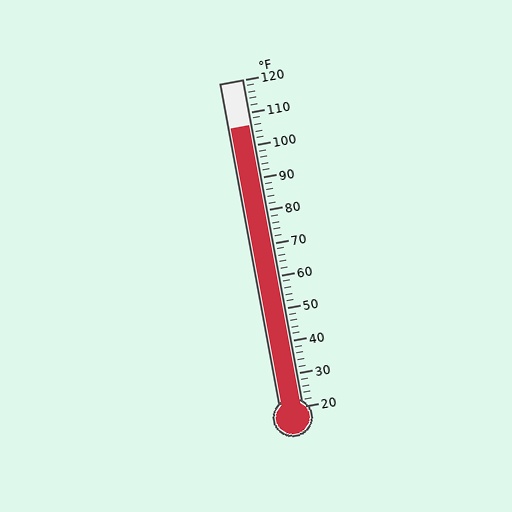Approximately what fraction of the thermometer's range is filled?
The thermometer is filled to approximately 85% of its range.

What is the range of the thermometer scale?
The thermometer scale ranges from 20°F to 120°F.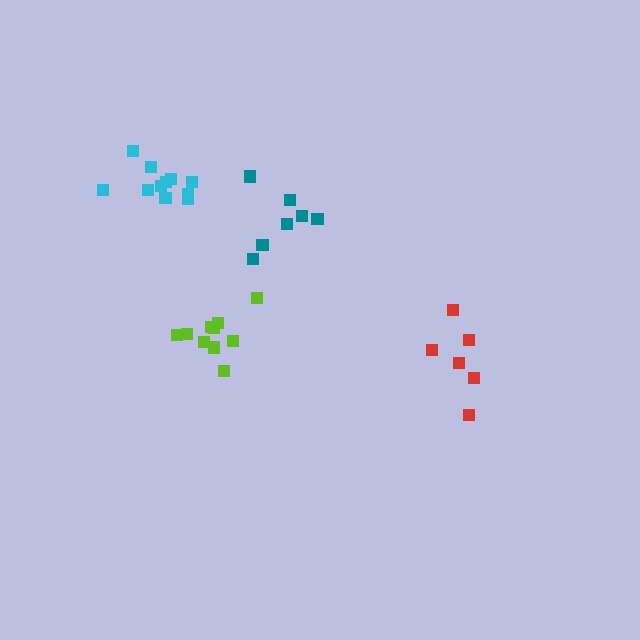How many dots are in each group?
Group 1: 10 dots, Group 2: 6 dots, Group 3: 11 dots, Group 4: 7 dots (34 total).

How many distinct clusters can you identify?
There are 4 distinct clusters.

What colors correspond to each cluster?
The clusters are colored: lime, red, cyan, teal.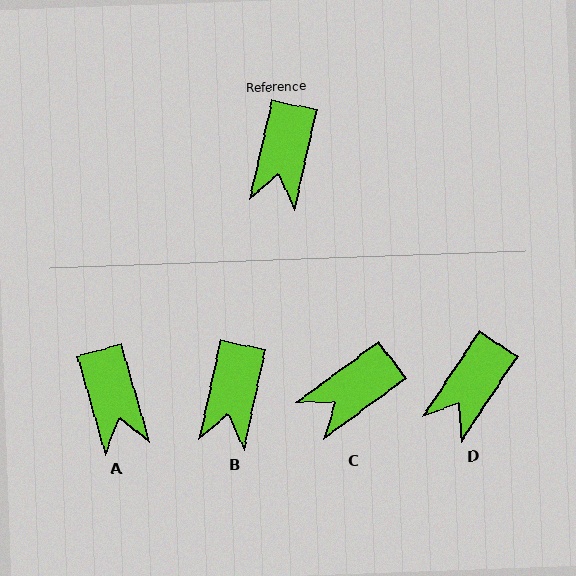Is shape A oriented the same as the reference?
No, it is off by about 28 degrees.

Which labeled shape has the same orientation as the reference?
B.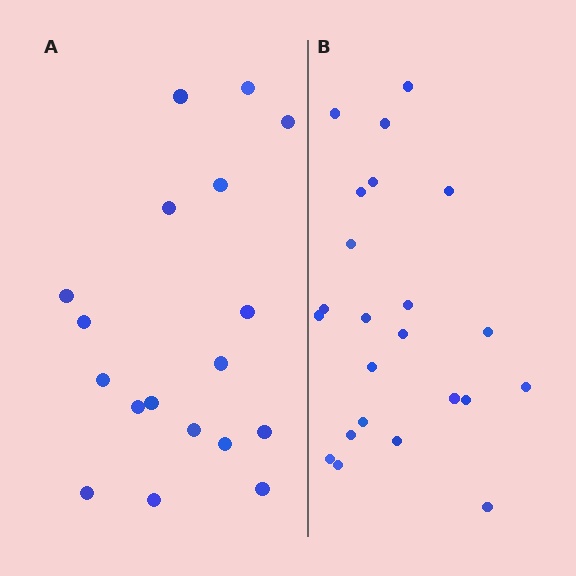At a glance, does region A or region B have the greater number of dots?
Region B (the right region) has more dots.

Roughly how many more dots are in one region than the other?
Region B has about 5 more dots than region A.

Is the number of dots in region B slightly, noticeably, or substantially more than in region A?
Region B has noticeably more, but not dramatically so. The ratio is roughly 1.3 to 1.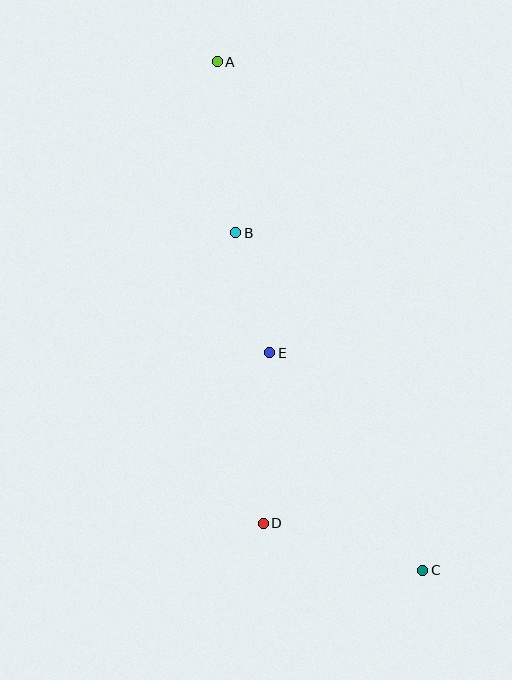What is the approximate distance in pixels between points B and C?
The distance between B and C is approximately 386 pixels.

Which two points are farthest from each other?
Points A and C are farthest from each other.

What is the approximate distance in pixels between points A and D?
The distance between A and D is approximately 464 pixels.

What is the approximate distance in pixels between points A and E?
The distance between A and E is approximately 296 pixels.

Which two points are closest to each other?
Points B and E are closest to each other.